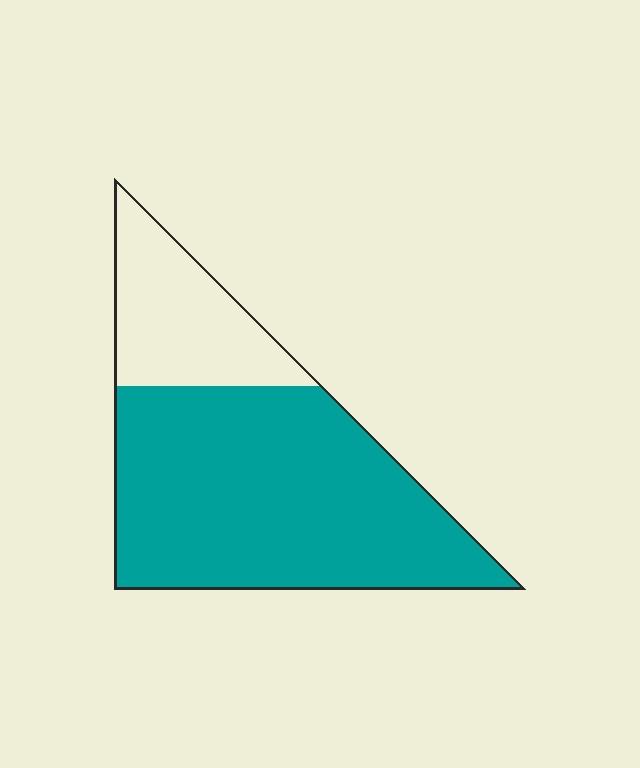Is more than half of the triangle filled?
Yes.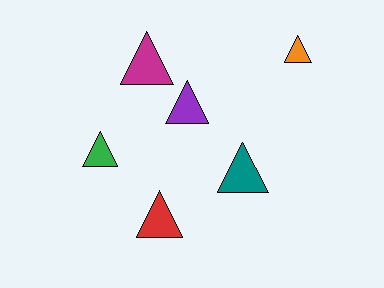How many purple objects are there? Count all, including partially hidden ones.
There is 1 purple object.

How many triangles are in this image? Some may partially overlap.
There are 6 triangles.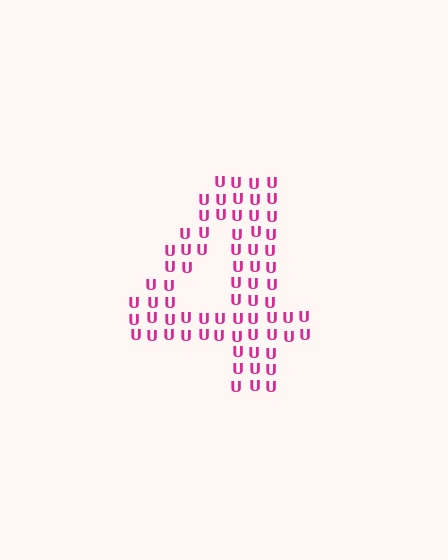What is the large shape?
The large shape is the digit 4.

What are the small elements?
The small elements are letter U's.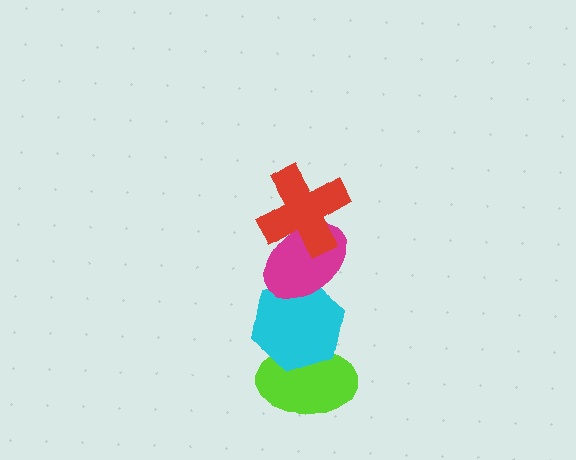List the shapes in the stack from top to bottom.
From top to bottom: the red cross, the magenta ellipse, the cyan hexagon, the lime ellipse.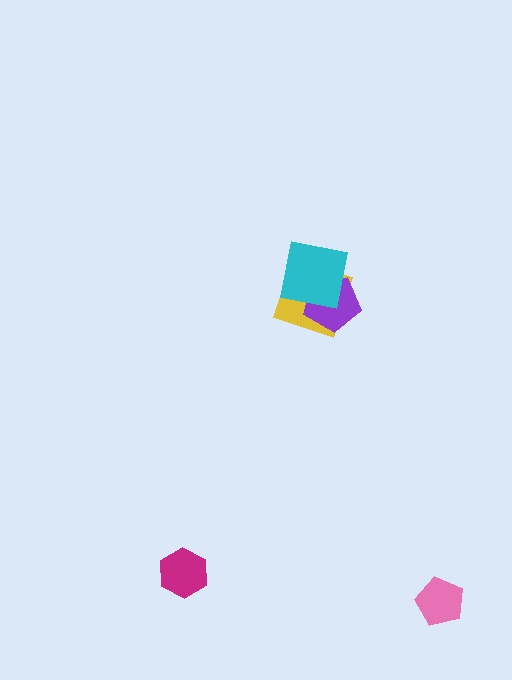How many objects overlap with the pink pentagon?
0 objects overlap with the pink pentagon.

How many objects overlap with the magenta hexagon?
0 objects overlap with the magenta hexagon.